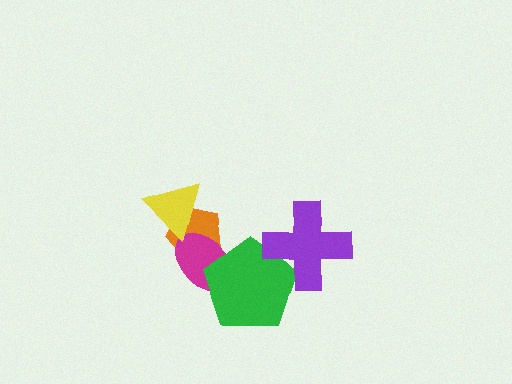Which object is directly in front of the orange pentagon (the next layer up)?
The magenta ellipse is directly in front of the orange pentagon.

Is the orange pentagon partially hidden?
Yes, it is partially covered by another shape.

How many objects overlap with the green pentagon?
2 objects overlap with the green pentagon.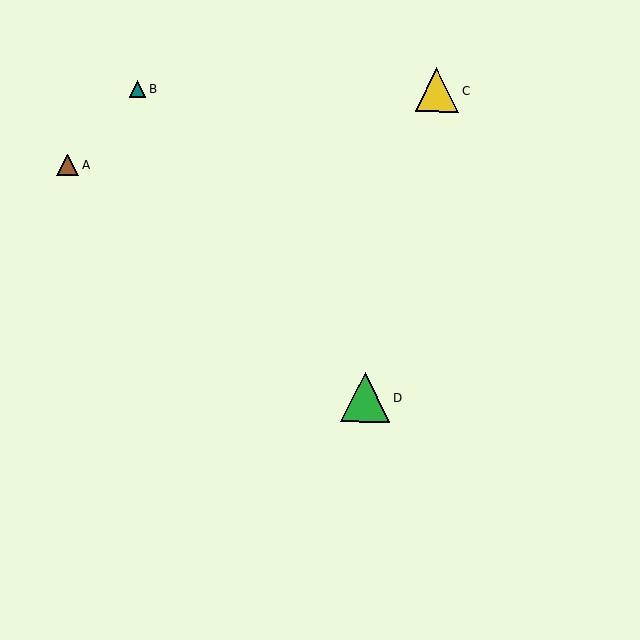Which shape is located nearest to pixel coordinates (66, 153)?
The brown triangle (labeled A) at (68, 165) is nearest to that location.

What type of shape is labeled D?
Shape D is a green triangle.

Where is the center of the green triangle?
The center of the green triangle is at (365, 397).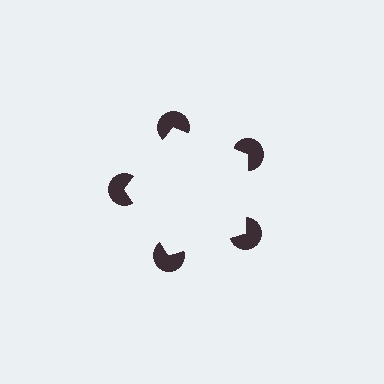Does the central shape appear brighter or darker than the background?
It typically appears slightly brighter than the background, even though no actual brightness change is drawn.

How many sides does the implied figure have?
5 sides.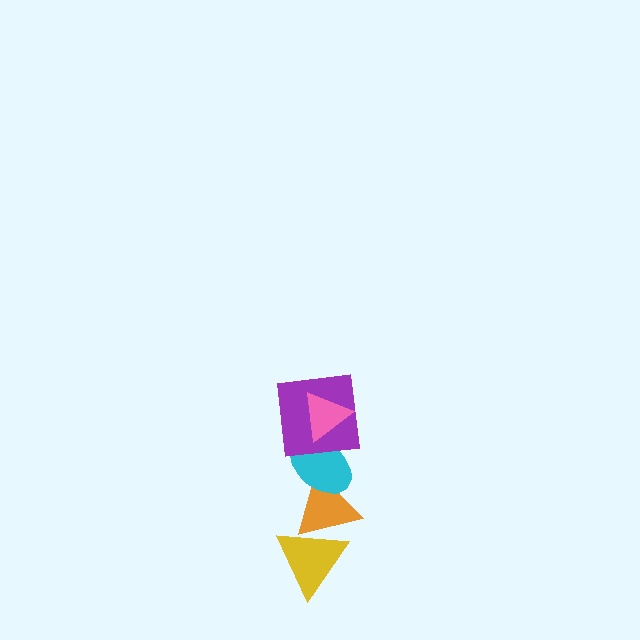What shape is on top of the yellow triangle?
The orange triangle is on top of the yellow triangle.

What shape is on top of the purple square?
The pink triangle is on top of the purple square.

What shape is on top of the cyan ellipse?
The purple square is on top of the cyan ellipse.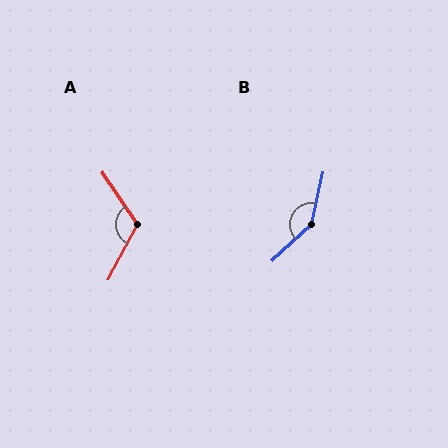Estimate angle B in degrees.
Approximately 145 degrees.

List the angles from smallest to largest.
A (118°), B (145°).